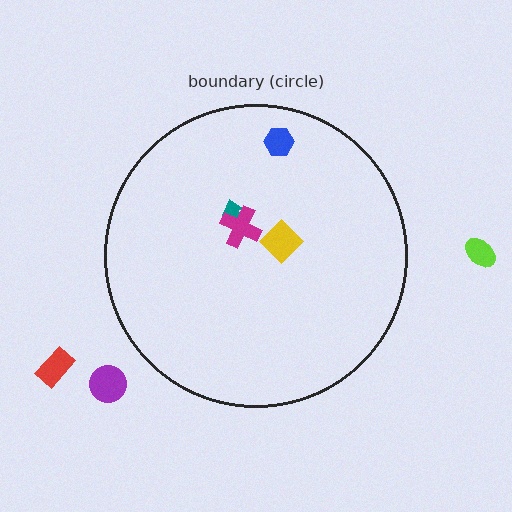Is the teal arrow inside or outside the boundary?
Inside.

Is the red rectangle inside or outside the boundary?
Outside.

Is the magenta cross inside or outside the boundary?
Inside.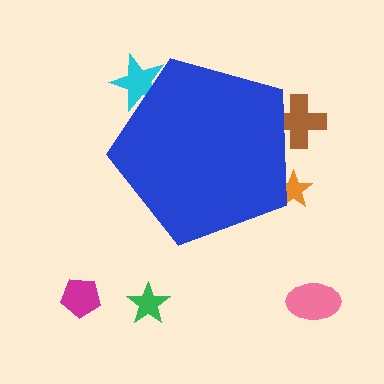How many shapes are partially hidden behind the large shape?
3 shapes are partially hidden.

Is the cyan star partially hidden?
Yes, the cyan star is partially hidden behind the blue pentagon.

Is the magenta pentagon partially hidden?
No, the magenta pentagon is fully visible.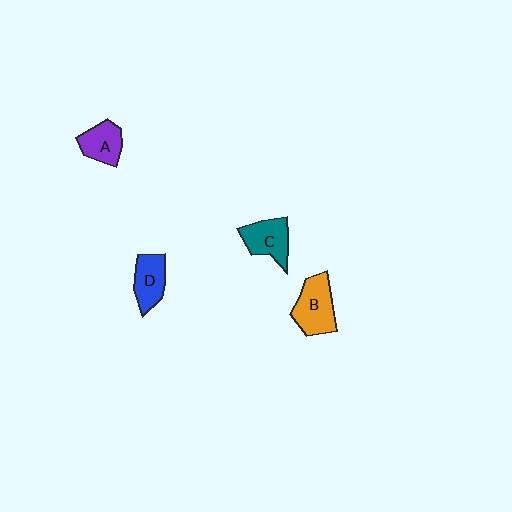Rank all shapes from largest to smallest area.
From largest to smallest: B (orange), C (teal), D (blue), A (purple).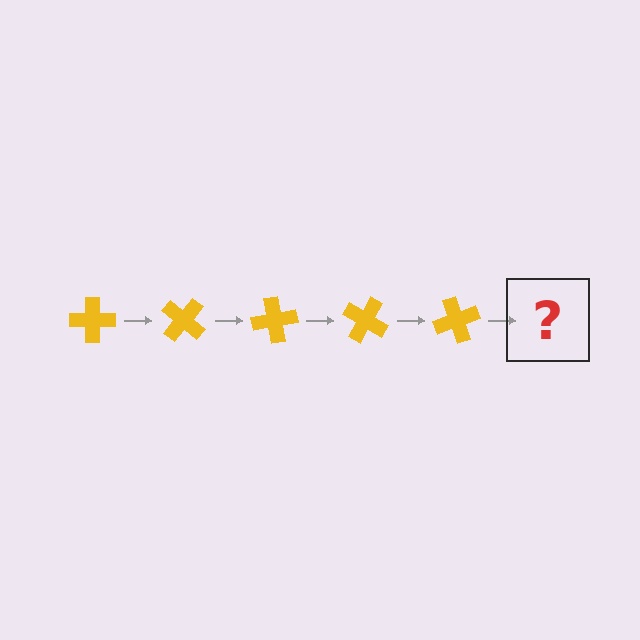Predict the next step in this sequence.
The next step is a yellow cross rotated 200 degrees.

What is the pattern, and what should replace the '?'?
The pattern is that the cross rotates 40 degrees each step. The '?' should be a yellow cross rotated 200 degrees.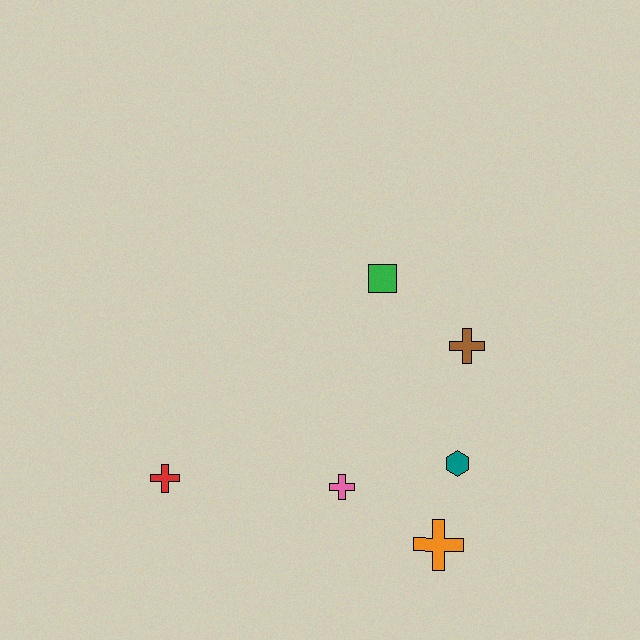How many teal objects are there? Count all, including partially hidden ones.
There is 1 teal object.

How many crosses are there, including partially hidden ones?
There are 4 crosses.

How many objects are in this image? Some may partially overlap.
There are 6 objects.